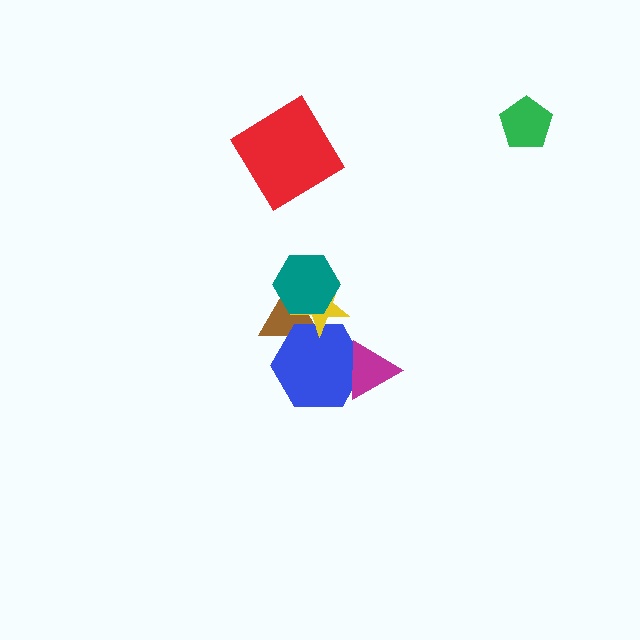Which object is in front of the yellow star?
The teal hexagon is in front of the yellow star.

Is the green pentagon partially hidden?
No, no other shape covers it.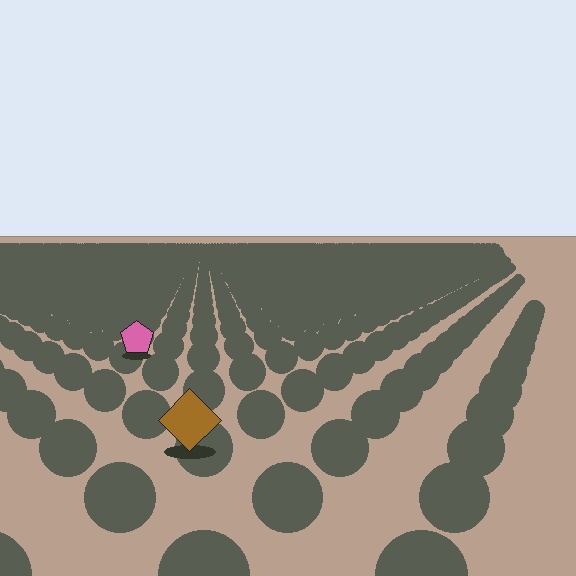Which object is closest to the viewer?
The brown diamond is closest. The texture marks near it are larger and more spread out.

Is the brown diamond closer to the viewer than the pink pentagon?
Yes. The brown diamond is closer — you can tell from the texture gradient: the ground texture is coarser near it.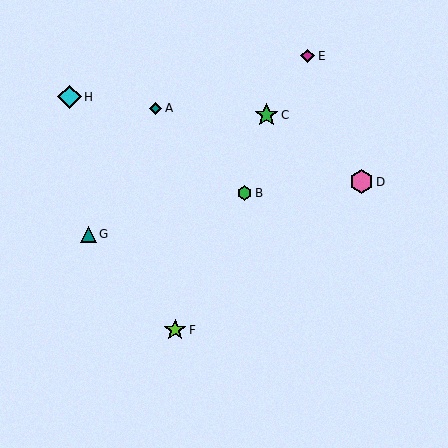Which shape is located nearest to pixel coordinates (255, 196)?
The green hexagon (labeled B) at (244, 193) is nearest to that location.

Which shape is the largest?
The cyan diamond (labeled H) is the largest.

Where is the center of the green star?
The center of the green star is at (266, 115).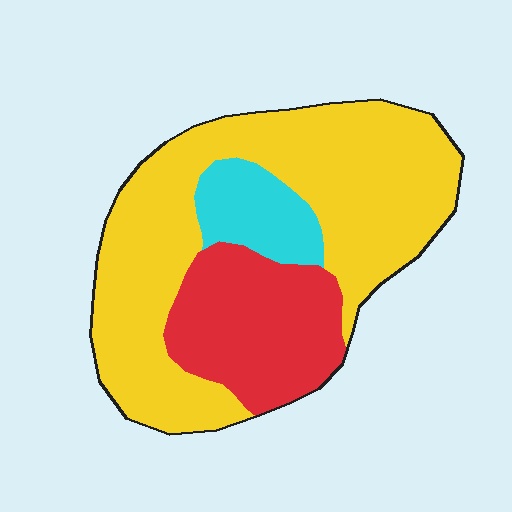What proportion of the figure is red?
Red covers 26% of the figure.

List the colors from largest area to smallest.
From largest to smallest: yellow, red, cyan.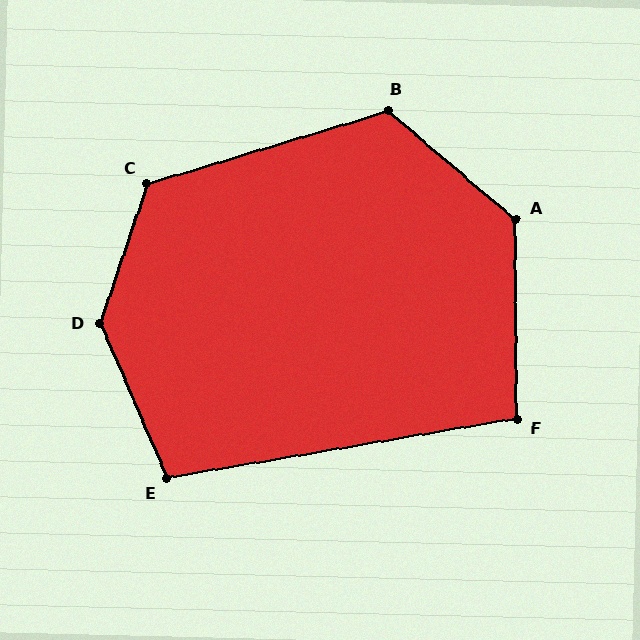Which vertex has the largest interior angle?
D, at approximately 138 degrees.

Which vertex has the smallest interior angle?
F, at approximately 99 degrees.